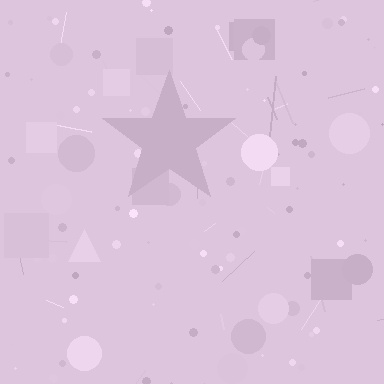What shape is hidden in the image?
A star is hidden in the image.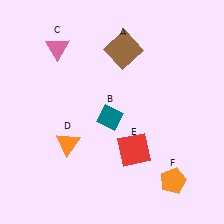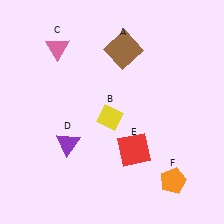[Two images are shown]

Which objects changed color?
B changed from teal to yellow. D changed from orange to purple.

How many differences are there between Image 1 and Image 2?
There are 2 differences between the two images.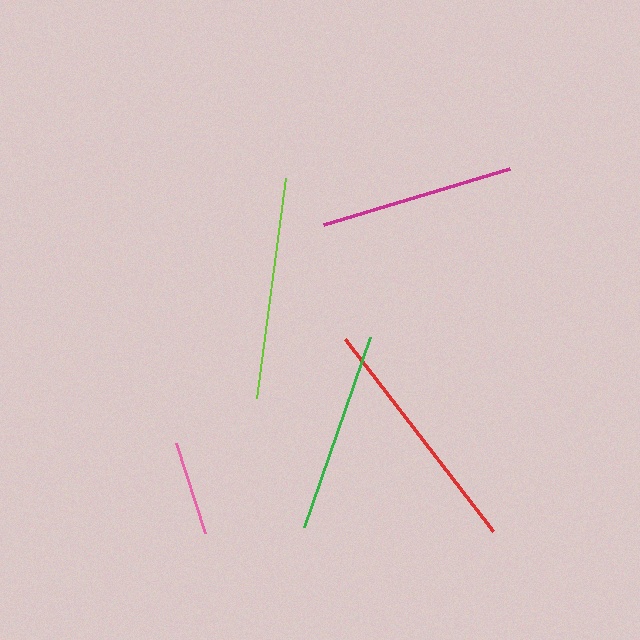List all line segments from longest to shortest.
From longest to shortest: red, lime, green, magenta, pink.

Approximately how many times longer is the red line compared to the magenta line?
The red line is approximately 1.3 times the length of the magenta line.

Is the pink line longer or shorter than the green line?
The green line is longer than the pink line.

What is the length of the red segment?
The red segment is approximately 243 pixels long.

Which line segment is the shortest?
The pink line is the shortest at approximately 94 pixels.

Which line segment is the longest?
The red line is the longest at approximately 243 pixels.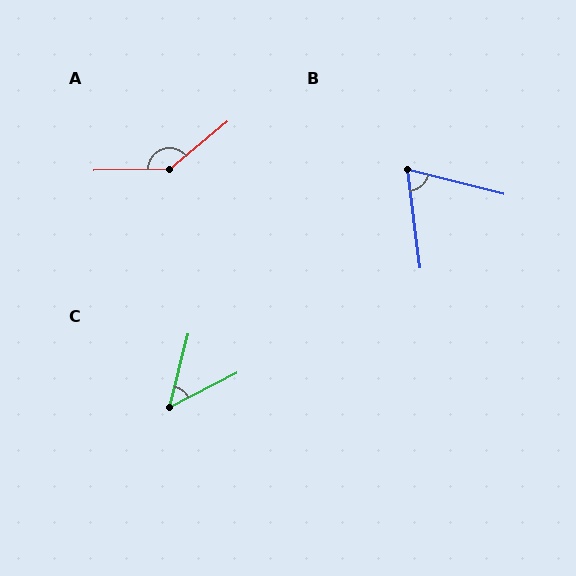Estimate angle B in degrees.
Approximately 69 degrees.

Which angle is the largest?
A, at approximately 142 degrees.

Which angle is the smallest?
C, at approximately 49 degrees.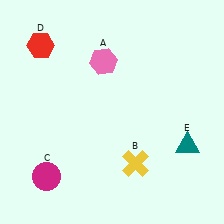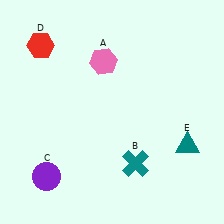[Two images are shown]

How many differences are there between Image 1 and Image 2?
There are 2 differences between the two images.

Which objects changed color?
B changed from yellow to teal. C changed from magenta to purple.